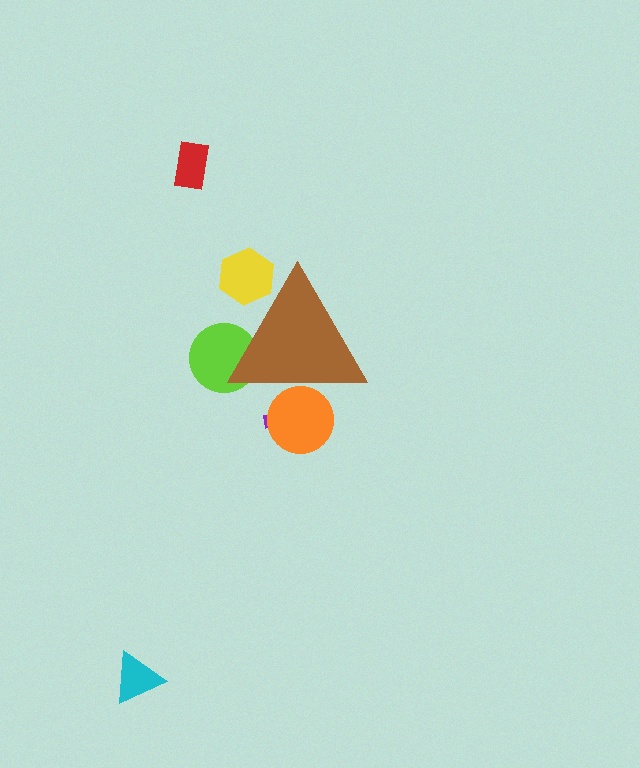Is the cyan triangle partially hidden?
No, the cyan triangle is fully visible.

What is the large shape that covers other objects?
A brown triangle.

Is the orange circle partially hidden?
Yes, the orange circle is partially hidden behind the brown triangle.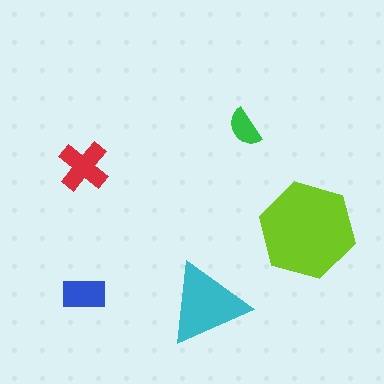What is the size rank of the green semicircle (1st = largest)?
5th.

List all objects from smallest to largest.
The green semicircle, the blue rectangle, the red cross, the cyan triangle, the lime hexagon.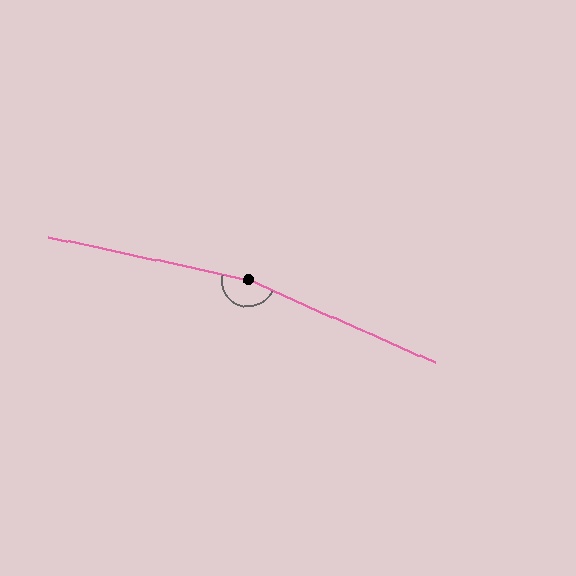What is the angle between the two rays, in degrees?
Approximately 168 degrees.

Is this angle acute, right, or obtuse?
It is obtuse.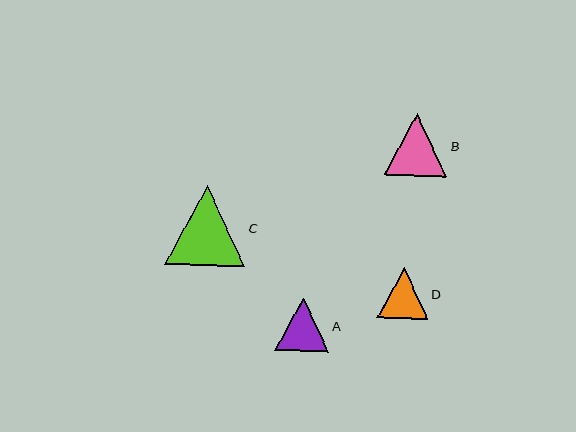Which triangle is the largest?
Triangle C is the largest with a size of approximately 80 pixels.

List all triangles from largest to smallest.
From largest to smallest: C, B, A, D.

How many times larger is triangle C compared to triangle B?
Triangle C is approximately 1.3 times the size of triangle B.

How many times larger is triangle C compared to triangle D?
Triangle C is approximately 1.6 times the size of triangle D.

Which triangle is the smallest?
Triangle D is the smallest with a size of approximately 50 pixels.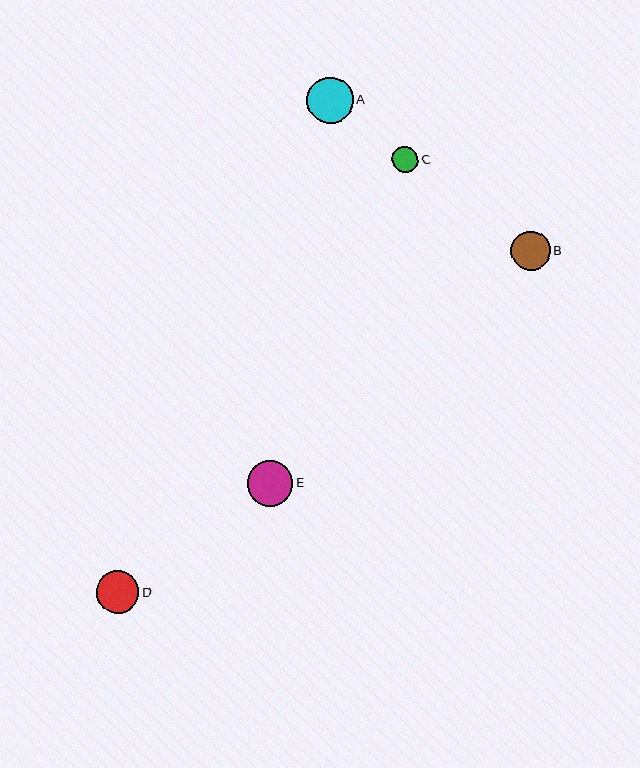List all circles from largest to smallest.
From largest to smallest: A, E, D, B, C.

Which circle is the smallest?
Circle C is the smallest with a size of approximately 26 pixels.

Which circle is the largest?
Circle A is the largest with a size of approximately 46 pixels.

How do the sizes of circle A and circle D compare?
Circle A and circle D are approximately the same size.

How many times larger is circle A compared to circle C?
Circle A is approximately 1.8 times the size of circle C.